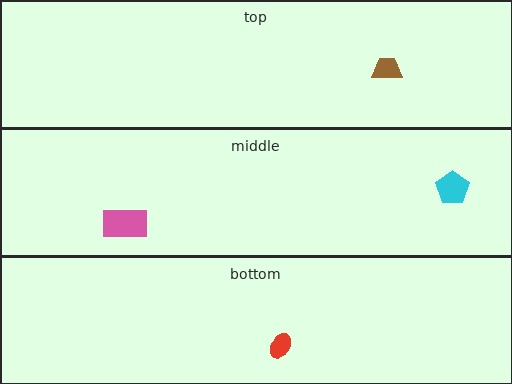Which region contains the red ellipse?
The bottom region.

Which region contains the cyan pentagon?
The middle region.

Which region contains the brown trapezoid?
The top region.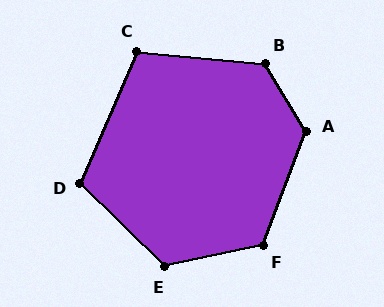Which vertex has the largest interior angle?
A, at approximately 129 degrees.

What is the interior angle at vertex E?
Approximately 124 degrees (obtuse).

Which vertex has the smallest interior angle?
C, at approximately 108 degrees.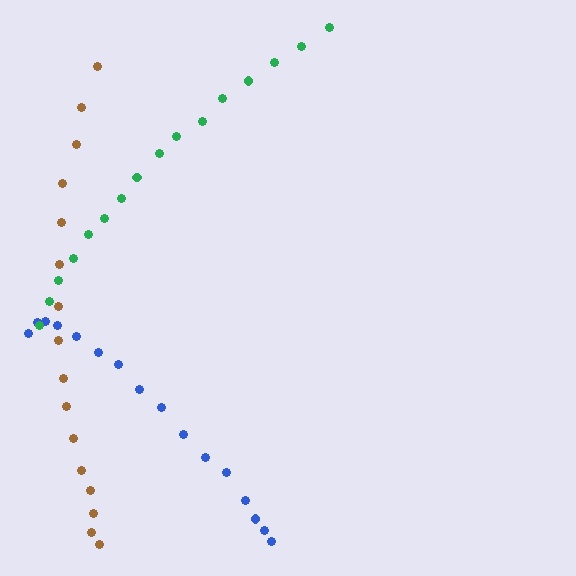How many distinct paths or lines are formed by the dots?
There are 3 distinct paths.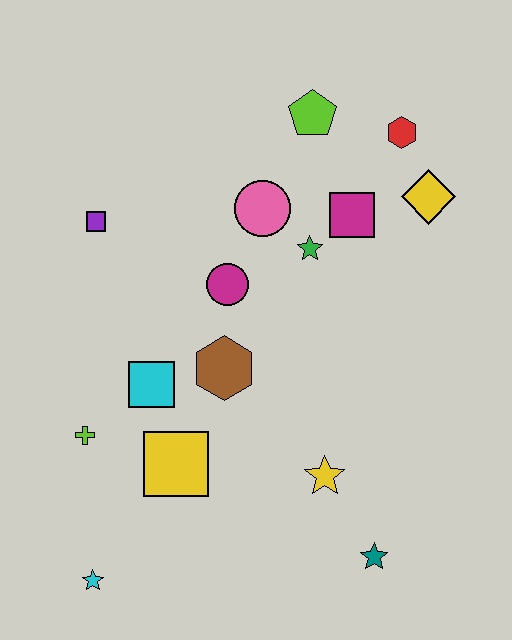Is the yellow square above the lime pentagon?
No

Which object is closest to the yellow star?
The teal star is closest to the yellow star.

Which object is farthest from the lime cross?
The red hexagon is farthest from the lime cross.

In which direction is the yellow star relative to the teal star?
The yellow star is above the teal star.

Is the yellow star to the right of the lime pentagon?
Yes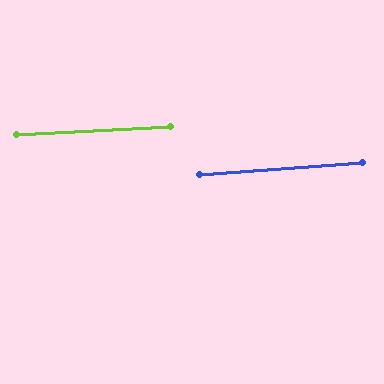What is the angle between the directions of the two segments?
Approximately 1 degree.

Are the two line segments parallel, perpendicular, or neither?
Parallel — their directions differ by only 1.3°.